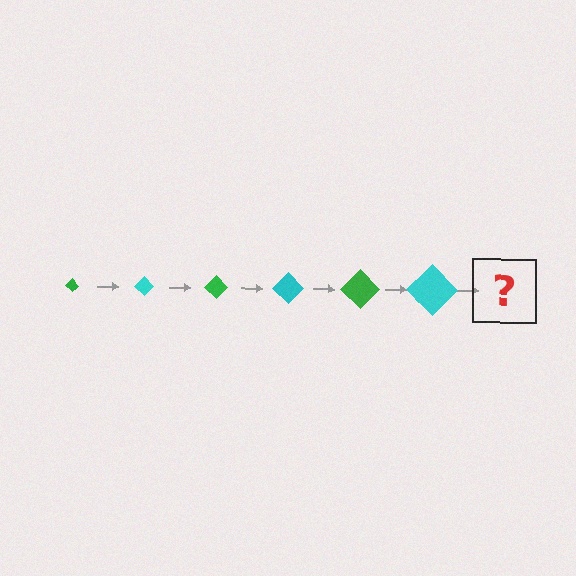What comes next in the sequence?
The next element should be a green diamond, larger than the previous one.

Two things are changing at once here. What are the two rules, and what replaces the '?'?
The two rules are that the diamond grows larger each step and the color cycles through green and cyan. The '?' should be a green diamond, larger than the previous one.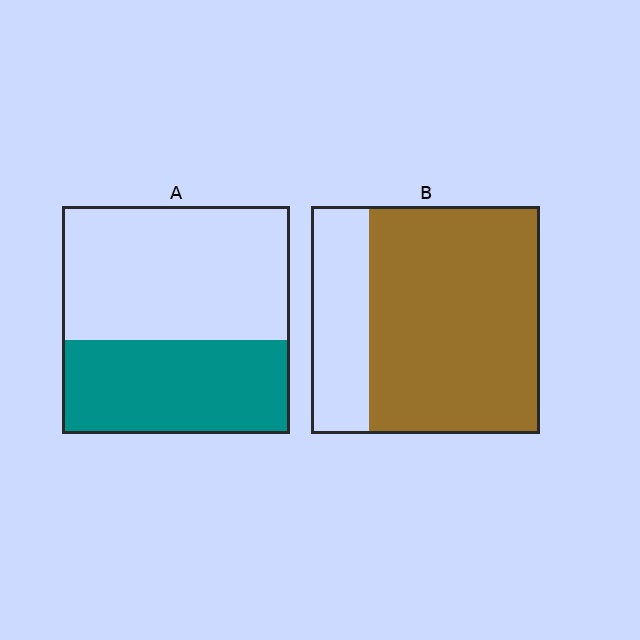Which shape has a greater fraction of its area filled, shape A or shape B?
Shape B.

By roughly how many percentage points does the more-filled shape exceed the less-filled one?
By roughly 35 percentage points (B over A).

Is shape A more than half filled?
No.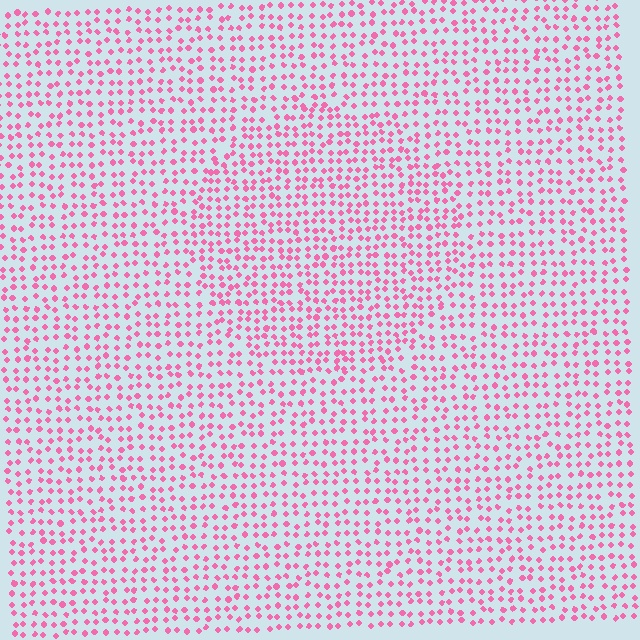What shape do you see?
I see a circle.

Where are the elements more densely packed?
The elements are more densely packed inside the circle boundary.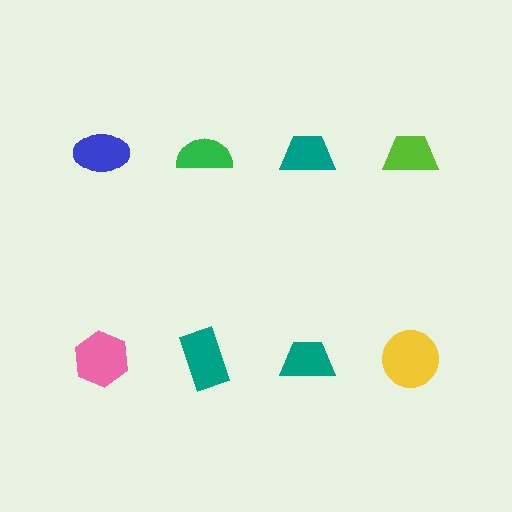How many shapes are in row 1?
4 shapes.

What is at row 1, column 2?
A green semicircle.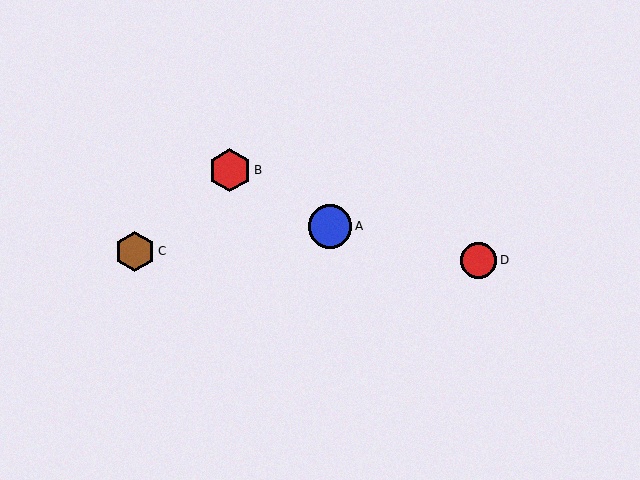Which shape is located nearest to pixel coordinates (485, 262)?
The red circle (labeled D) at (479, 260) is nearest to that location.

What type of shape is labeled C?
Shape C is a brown hexagon.